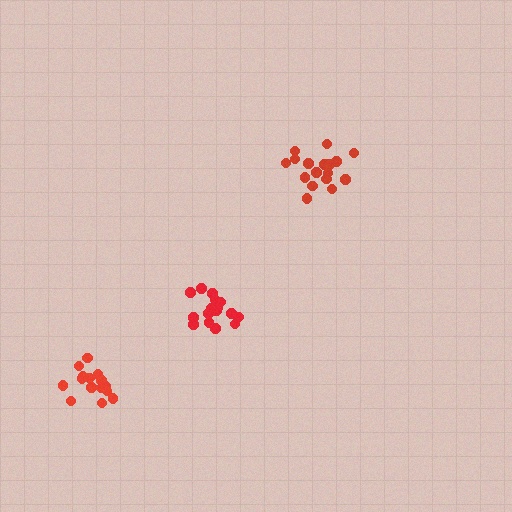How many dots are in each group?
Group 1: 16 dots, Group 2: 15 dots, Group 3: 18 dots (49 total).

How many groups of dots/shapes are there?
There are 3 groups.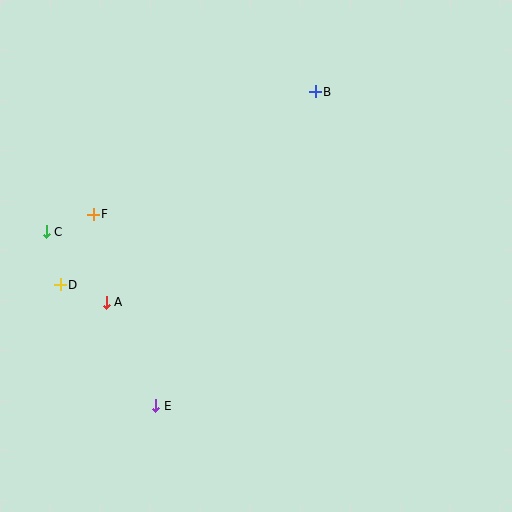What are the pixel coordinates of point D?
Point D is at (60, 285).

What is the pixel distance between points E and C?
The distance between E and C is 206 pixels.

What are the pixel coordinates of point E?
Point E is at (156, 406).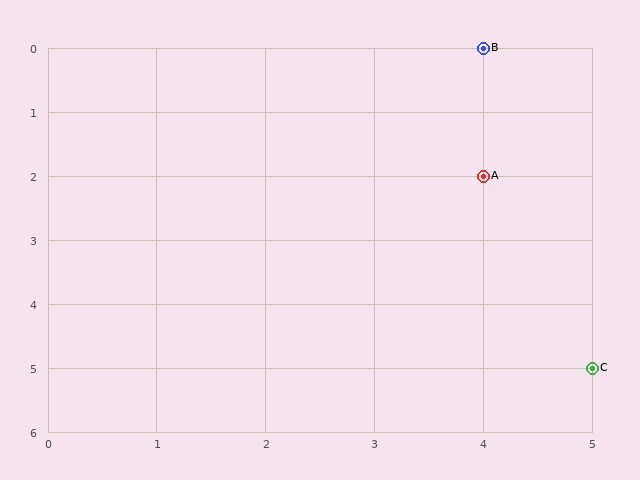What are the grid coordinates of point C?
Point C is at grid coordinates (5, 5).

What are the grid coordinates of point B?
Point B is at grid coordinates (4, 0).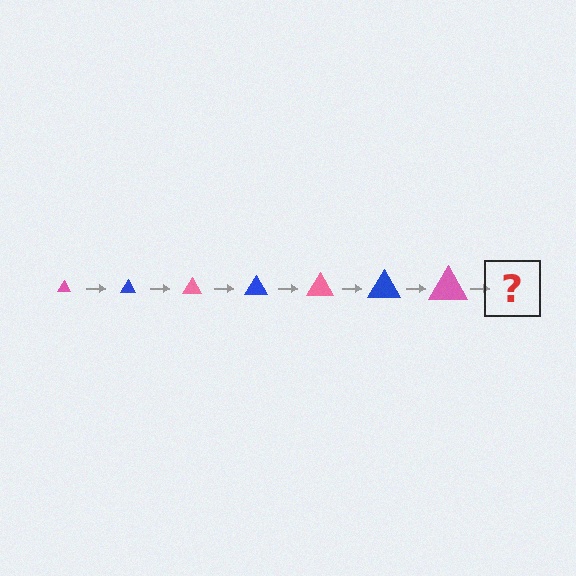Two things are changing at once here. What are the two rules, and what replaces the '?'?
The two rules are that the triangle grows larger each step and the color cycles through pink and blue. The '?' should be a blue triangle, larger than the previous one.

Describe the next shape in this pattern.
It should be a blue triangle, larger than the previous one.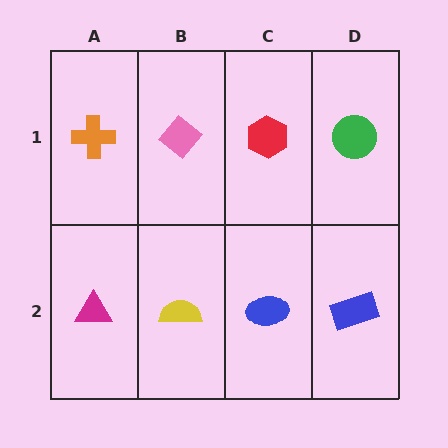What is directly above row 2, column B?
A pink diamond.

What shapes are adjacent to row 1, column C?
A blue ellipse (row 2, column C), a pink diamond (row 1, column B), a green circle (row 1, column D).